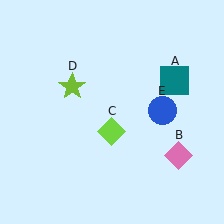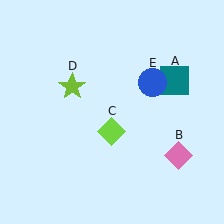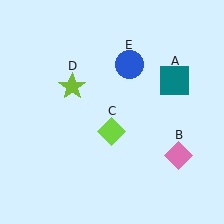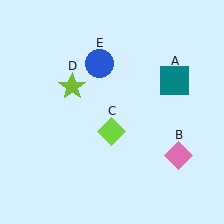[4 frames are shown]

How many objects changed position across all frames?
1 object changed position: blue circle (object E).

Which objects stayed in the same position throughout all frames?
Teal square (object A) and pink diamond (object B) and lime diamond (object C) and lime star (object D) remained stationary.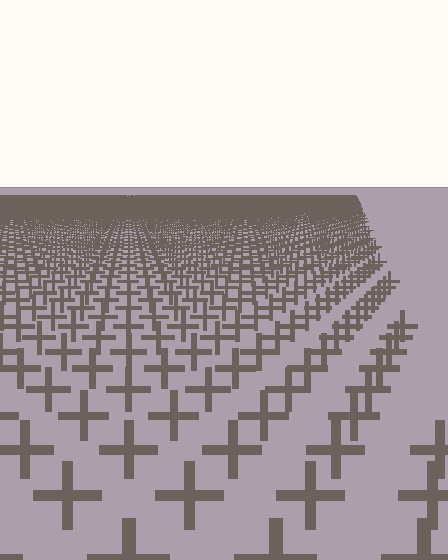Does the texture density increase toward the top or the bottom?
Density increases toward the top.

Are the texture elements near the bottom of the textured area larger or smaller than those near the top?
Larger. Near the bottom, elements are closer to the viewer and appear at a bigger on-screen size.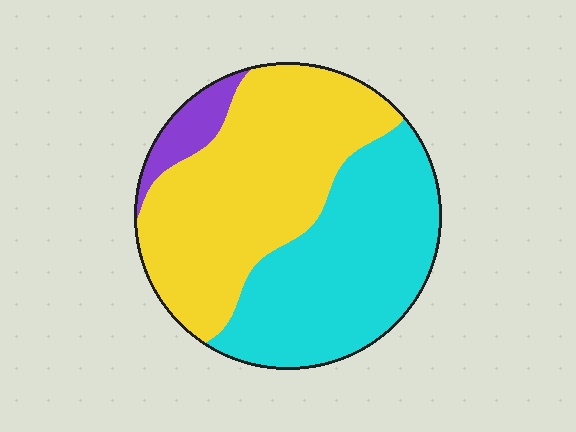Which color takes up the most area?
Yellow, at roughly 50%.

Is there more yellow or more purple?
Yellow.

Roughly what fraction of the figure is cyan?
Cyan takes up between a third and a half of the figure.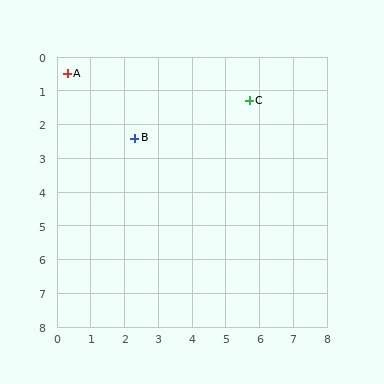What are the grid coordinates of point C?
Point C is at approximately (5.7, 1.3).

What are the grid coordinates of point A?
Point A is at approximately (0.3, 0.5).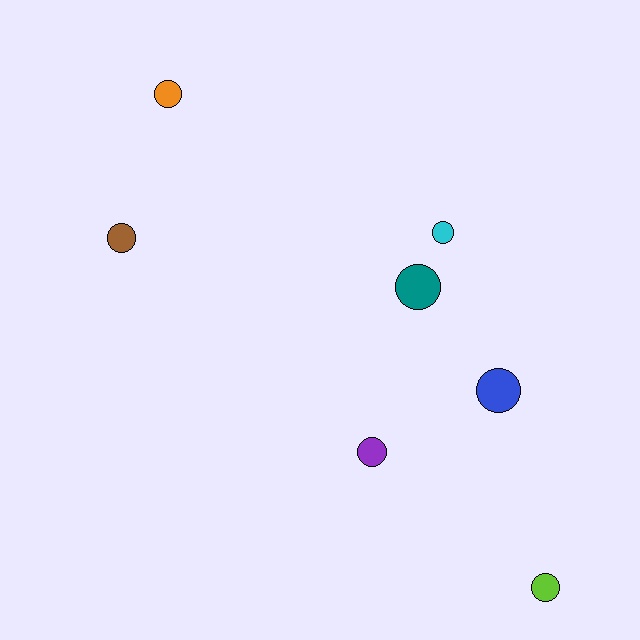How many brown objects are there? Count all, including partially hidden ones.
There is 1 brown object.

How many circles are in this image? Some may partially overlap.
There are 7 circles.